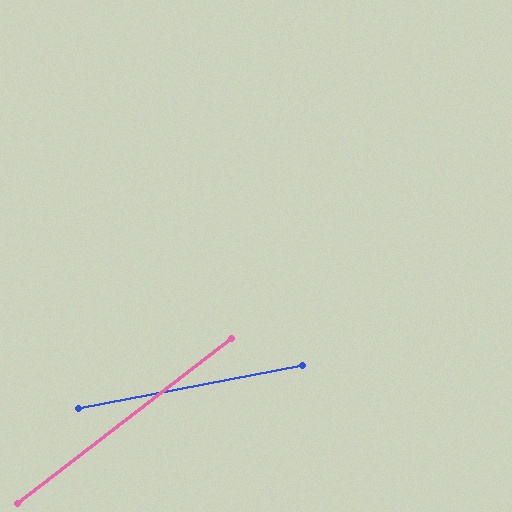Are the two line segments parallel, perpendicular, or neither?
Neither parallel nor perpendicular — they differ by about 27°.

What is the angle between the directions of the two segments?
Approximately 27 degrees.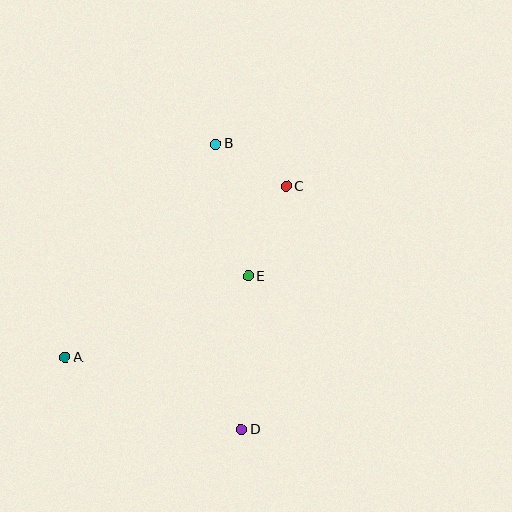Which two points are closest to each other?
Points B and C are closest to each other.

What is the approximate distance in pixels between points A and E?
The distance between A and E is approximately 200 pixels.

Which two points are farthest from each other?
Points B and D are farthest from each other.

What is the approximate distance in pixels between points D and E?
The distance between D and E is approximately 154 pixels.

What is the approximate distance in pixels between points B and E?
The distance between B and E is approximately 136 pixels.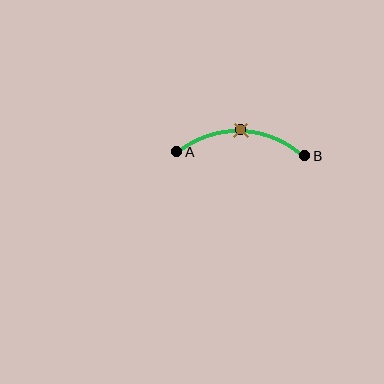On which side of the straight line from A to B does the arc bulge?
The arc bulges above the straight line connecting A and B.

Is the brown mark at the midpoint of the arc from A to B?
Yes. The brown mark lies on the arc at equal arc-length from both A and B — it is the arc midpoint.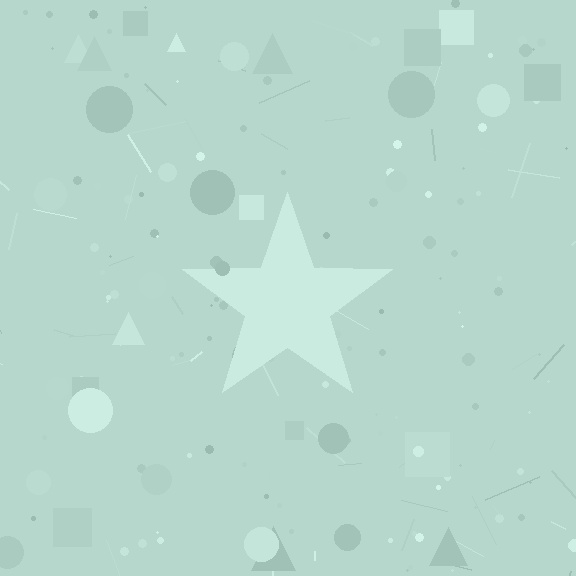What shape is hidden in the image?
A star is hidden in the image.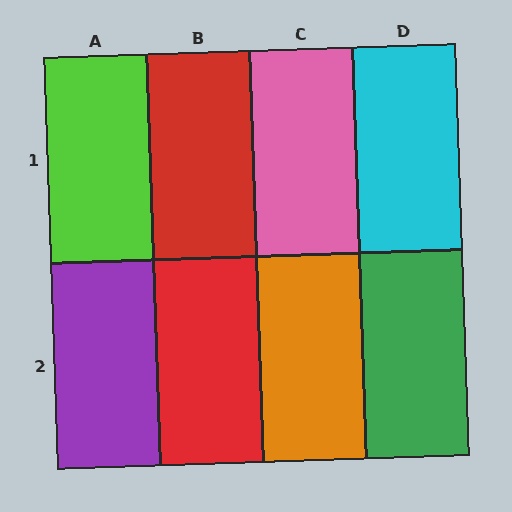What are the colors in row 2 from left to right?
Purple, red, orange, green.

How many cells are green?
1 cell is green.